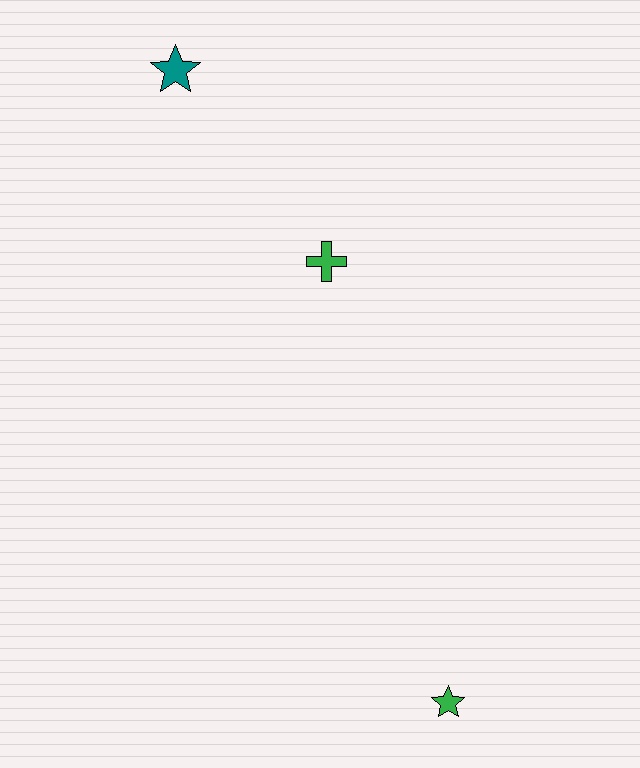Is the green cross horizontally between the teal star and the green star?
Yes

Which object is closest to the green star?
The green cross is closest to the green star.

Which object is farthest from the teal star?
The green star is farthest from the teal star.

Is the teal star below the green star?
No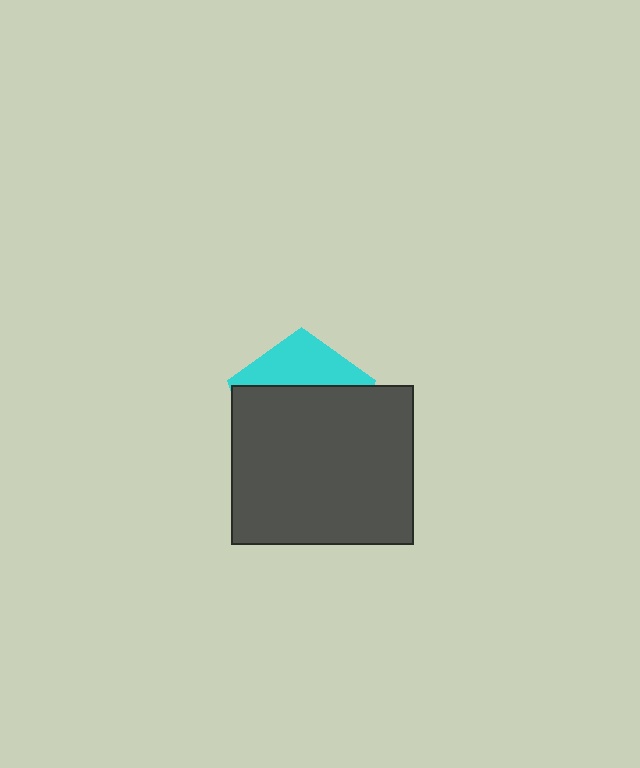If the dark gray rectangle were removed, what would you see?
You would see the complete cyan pentagon.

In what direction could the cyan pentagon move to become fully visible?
The cyan pentagon could move up. That would shift it out from behind the dark gray rectangle entirely.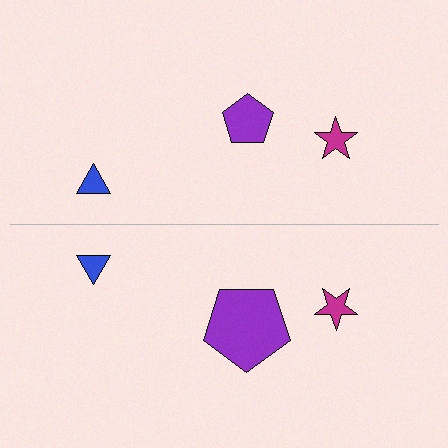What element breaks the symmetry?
The purple pentagon on the bottom side has a different size than its mirror counterpart.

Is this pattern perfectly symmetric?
No, the pattern is not perfectly symmetric. The purple pentagon on the bottom side has a different size than its mirror counterpart.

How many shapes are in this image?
There are 6 shapes in this image.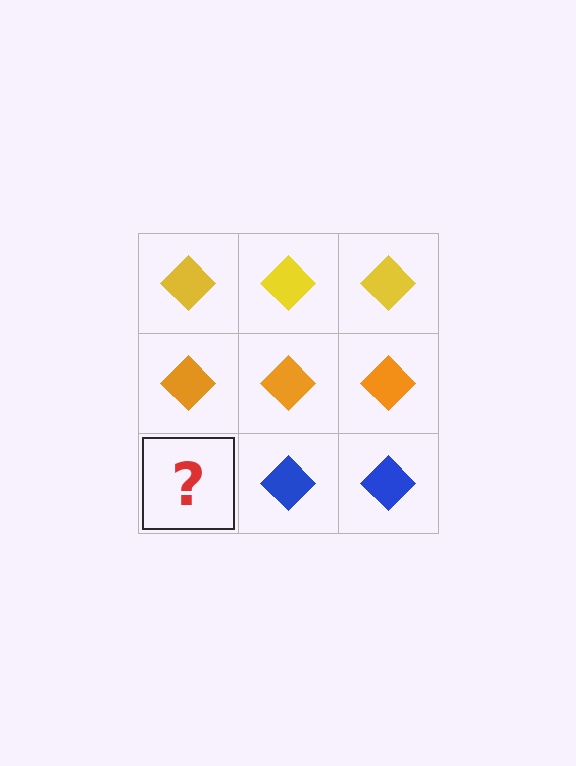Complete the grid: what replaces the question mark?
The question mark should be replaced with a blue diamond.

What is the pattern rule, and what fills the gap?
The rule is that each row has a consistent color. The gap should be filled with a blue diamond.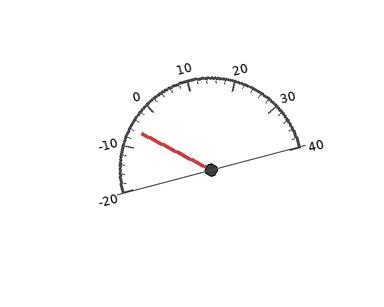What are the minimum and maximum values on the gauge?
The gauge ranges from -20 to 40.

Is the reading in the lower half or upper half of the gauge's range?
The reading is in the lower half of the range (-20 to 40).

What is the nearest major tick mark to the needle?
The nearest major tick mark is -10.